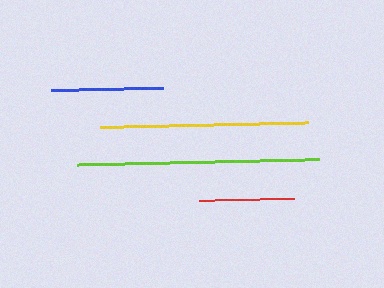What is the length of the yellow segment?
The yellow segment is approximately 208 pixels long.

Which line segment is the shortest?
The red line is the shortest at approximately 95 pixels.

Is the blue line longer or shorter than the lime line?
The lime line is longer than the blue line.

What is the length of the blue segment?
The blue segment is approximately 112 pixels long.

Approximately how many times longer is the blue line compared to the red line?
The blue line is approximately 1.2 times the length of the red line.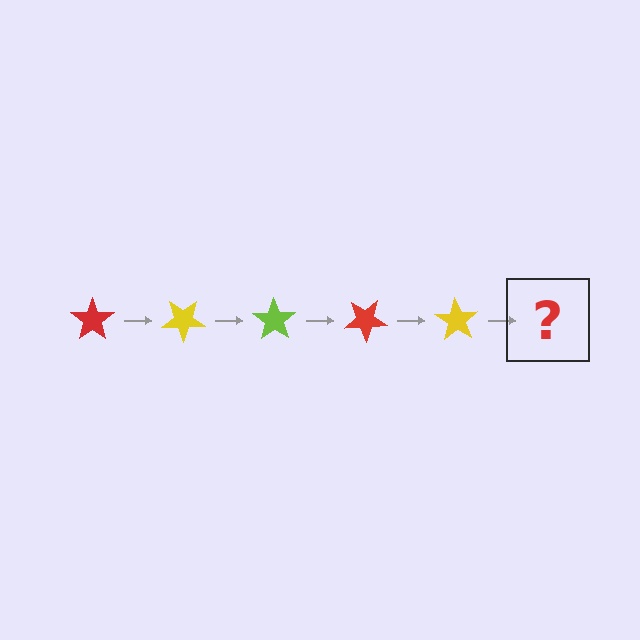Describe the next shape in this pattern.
It should be a lime star, rotated 175 degrees from the start.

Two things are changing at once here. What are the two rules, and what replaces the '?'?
The two rules are that it rotates 35 degrees each step and the color cycles through red, yellow, and lime. The '?' should be a lime star, rotated 175 degrees from the start.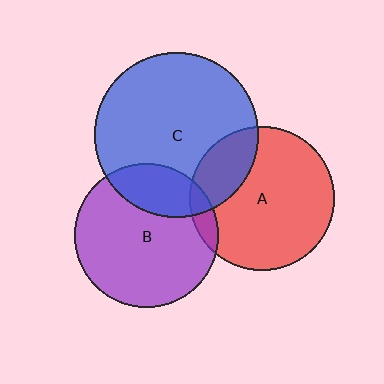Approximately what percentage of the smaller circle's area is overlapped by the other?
Approximately 25%.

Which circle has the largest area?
Circle C (blue).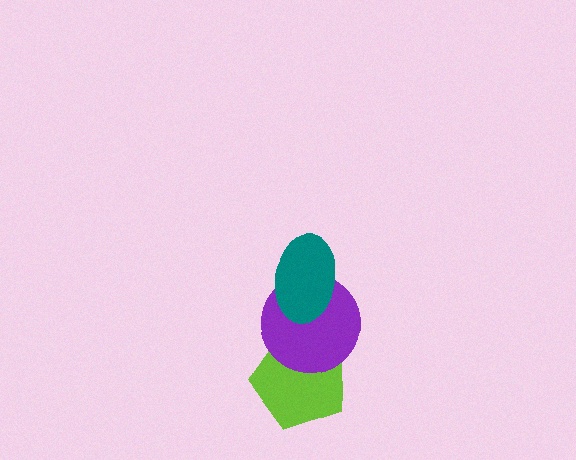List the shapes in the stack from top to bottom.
From top to bottom: the teal ellipse, the purple circle, the lime pentagon.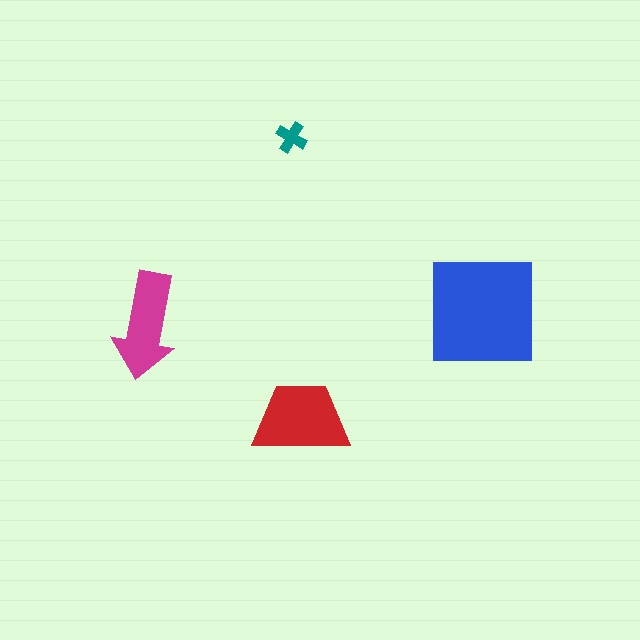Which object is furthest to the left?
The magenta arrow is leftmost.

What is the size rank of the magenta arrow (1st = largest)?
3rd.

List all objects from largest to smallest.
The blue square, the red trapezoid, the magenta arrow, the teal cross.